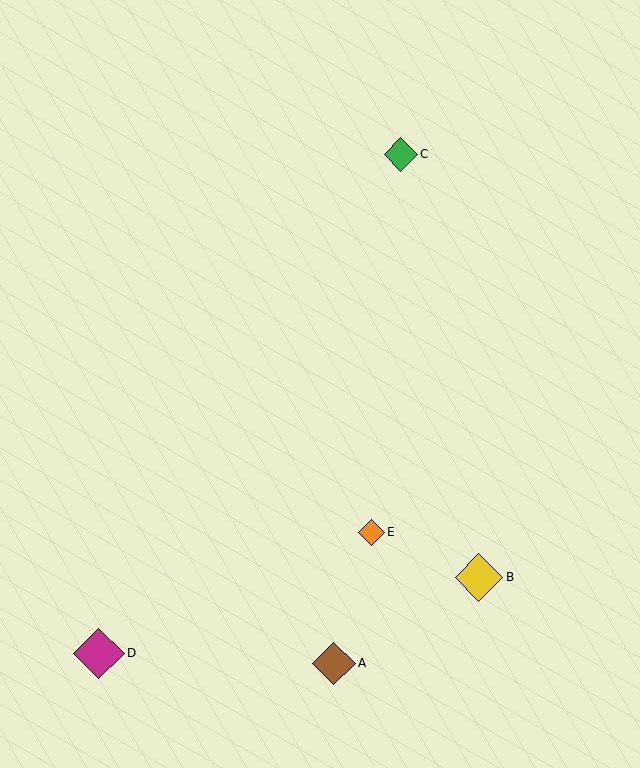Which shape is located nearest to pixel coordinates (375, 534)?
The orange diamond (labeled E) at (372, 532) is nearest to that location.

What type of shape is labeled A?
Shape A is a brown diamond.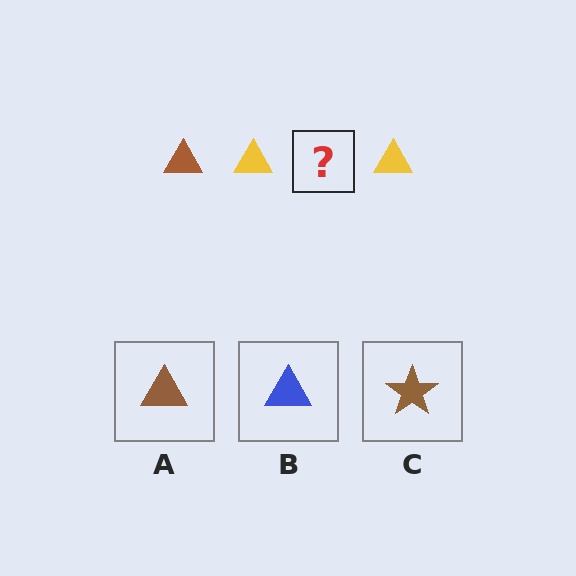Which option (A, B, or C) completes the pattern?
A.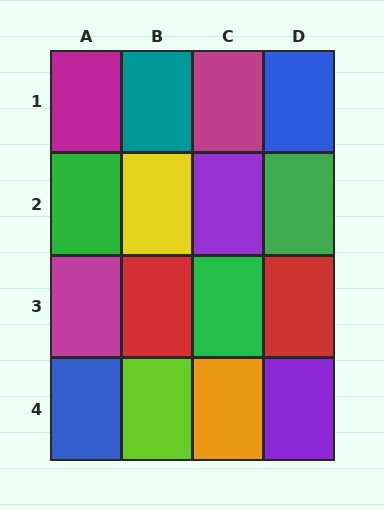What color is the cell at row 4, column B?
Lime.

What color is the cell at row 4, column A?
Blue.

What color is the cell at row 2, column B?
Yellow.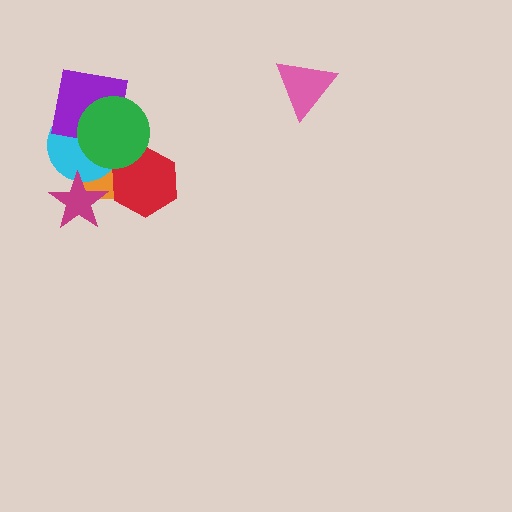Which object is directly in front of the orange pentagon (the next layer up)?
The cyan circle is directly in front of the orange pentagon.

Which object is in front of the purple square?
The green circle is in front of the purple square.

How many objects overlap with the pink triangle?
0 objects overlap with the pink triangle.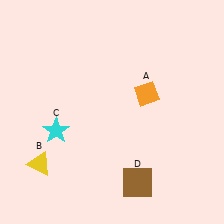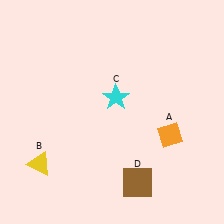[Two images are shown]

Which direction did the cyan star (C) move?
The cyan star (C) moved right.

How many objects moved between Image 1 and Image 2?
2 objects moved between the two images.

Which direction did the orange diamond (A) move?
The orange diamond (A) moved down.